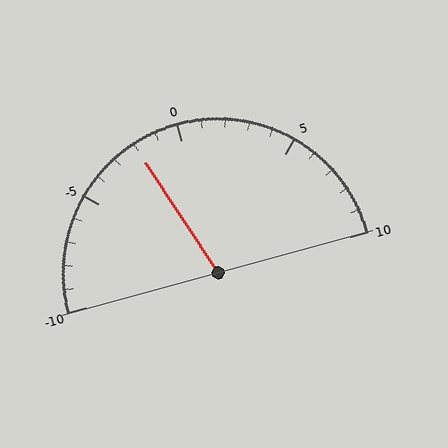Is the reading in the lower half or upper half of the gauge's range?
The reading is in the lower half of the range (-10 to 10).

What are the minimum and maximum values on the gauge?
The gauge ranges from -10 to 10.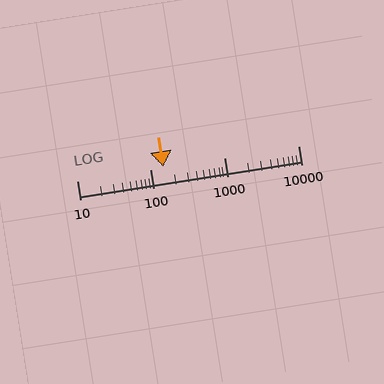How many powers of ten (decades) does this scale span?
The scale spans 3 decades, from 10 to 10000.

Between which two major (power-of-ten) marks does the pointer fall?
The pointer is between 100 and 1000.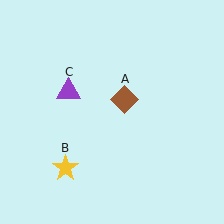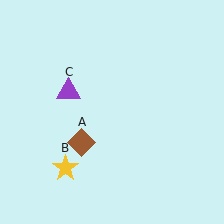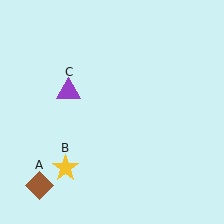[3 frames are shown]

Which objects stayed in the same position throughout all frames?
Yellow star (object B) and purple triangle (object C) remained stationary.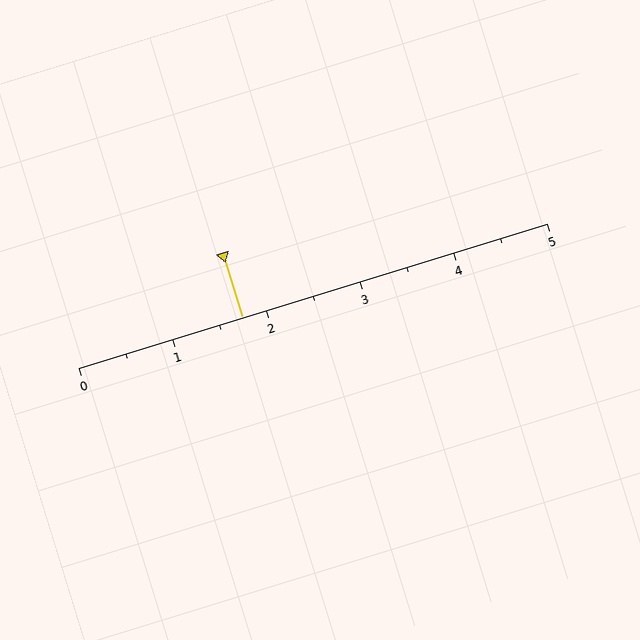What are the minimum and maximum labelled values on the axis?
The axis runs from 0 to 5.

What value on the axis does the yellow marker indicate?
The marker indicates approximately 1.8.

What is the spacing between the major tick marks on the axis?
The major ticks are spaced 1 apart.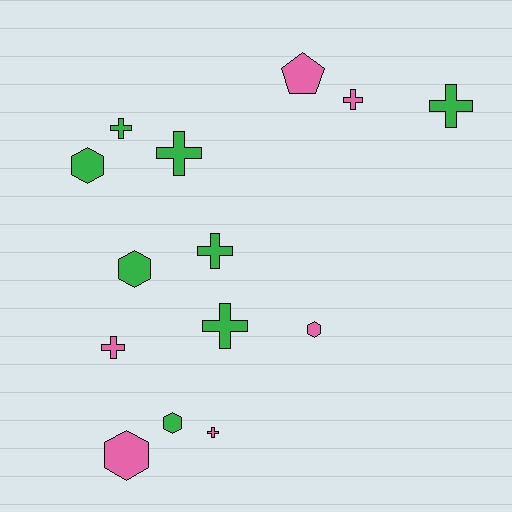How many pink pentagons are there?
There is 1 pink pentagon.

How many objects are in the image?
There are 14 objects.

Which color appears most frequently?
Green, with 8 objects.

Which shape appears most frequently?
Cross, with 8 objects.